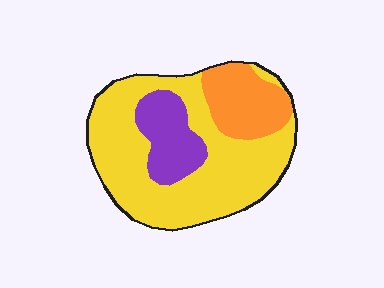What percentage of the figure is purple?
Purple covers 17% of the figure.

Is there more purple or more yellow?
Yellow.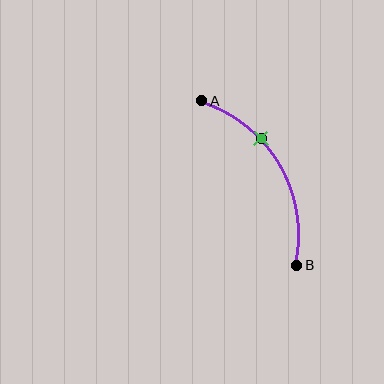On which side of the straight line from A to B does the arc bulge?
The arc bulges to the right of the straight line connecting A and B.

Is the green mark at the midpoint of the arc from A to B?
No. The green mark lies on the arc but is closer to endpoint A. The arc midpoint would be at the point on the curve equidistant along the arc from both A and B.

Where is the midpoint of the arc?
The arc midpoint is the point on the curve farthest from the straight line joining A and B. It sits to the right of that line.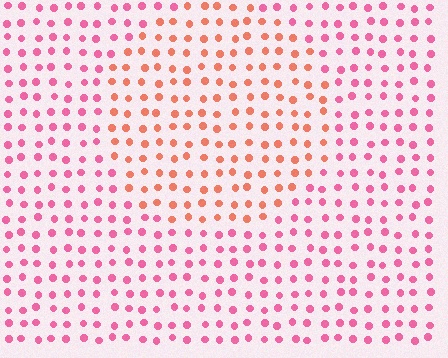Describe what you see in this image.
The image is filled with small pink elements in a uniform arrangement. A circle-shaped region is visible where the elements are tinted to a slightly different hue, forming a subtle color boundary.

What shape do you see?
I see a circle.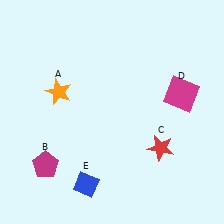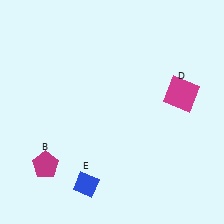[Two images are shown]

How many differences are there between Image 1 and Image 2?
There are 2 differences between the two images.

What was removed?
The red star (C), the orange star (A) were removed in Image 2.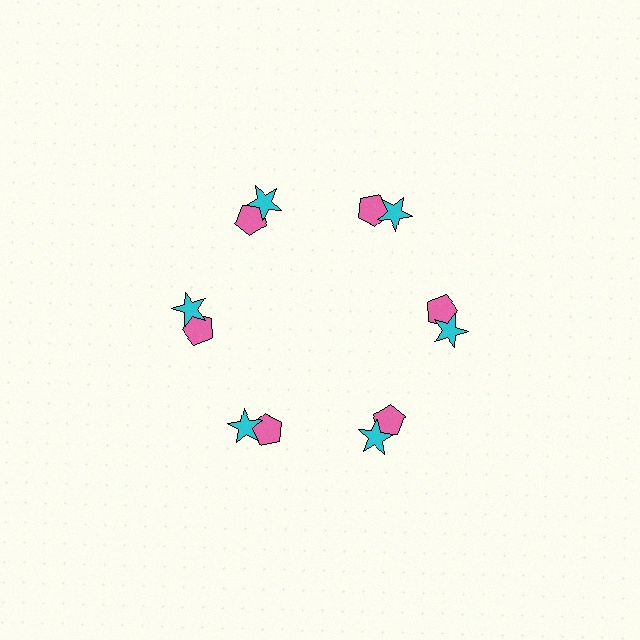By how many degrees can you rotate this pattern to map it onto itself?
The pattern maps onto itself every 60 degrees of rotation.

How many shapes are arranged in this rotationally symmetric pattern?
There are 12 shapes, arranged in 6 groups of 2.